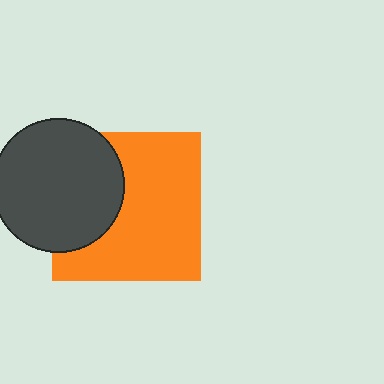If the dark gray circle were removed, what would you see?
You would see the complete orange square.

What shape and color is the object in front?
The object in front is a dark gray circle.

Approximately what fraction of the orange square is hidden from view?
Roughly 33% of the orange square is hidden behind the dark gray circle.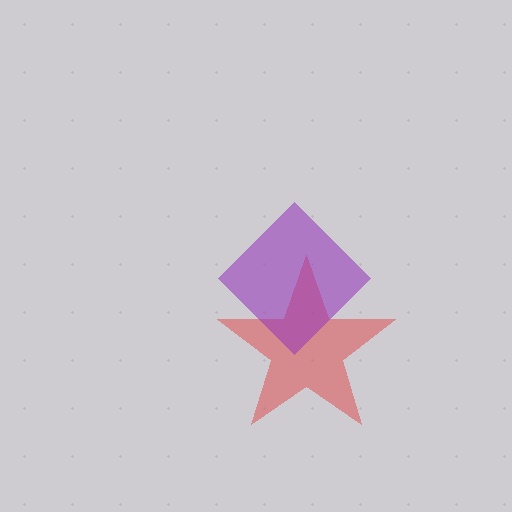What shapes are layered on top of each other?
The layered shapes are: a red star, a purple diamond.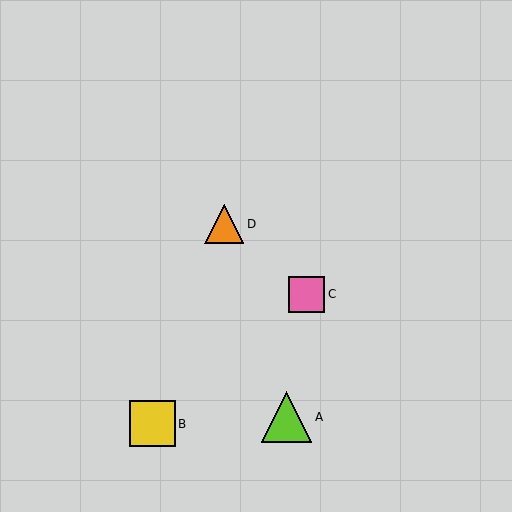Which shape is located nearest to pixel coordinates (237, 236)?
The orange triangle (labeled D) at (224, 224) is nearest to that location.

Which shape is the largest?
The lime triangle (labeled A) is the largest.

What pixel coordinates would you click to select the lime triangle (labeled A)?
Click at (287, 417) to select the lime triangle A.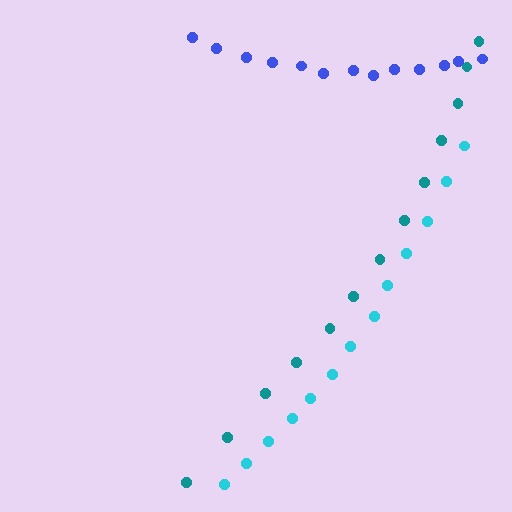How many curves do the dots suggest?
There are 3 distinct paths.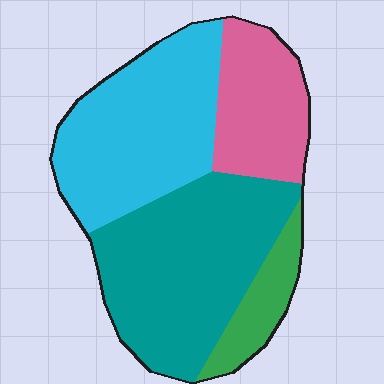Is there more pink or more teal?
Teal.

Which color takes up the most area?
Teal, at roughly 40%.